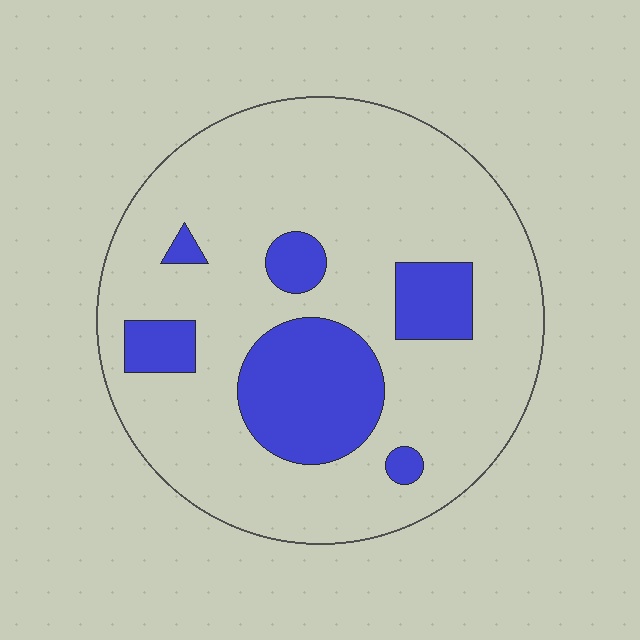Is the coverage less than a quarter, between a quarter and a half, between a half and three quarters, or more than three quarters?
Less than a quarter.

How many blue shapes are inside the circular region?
6.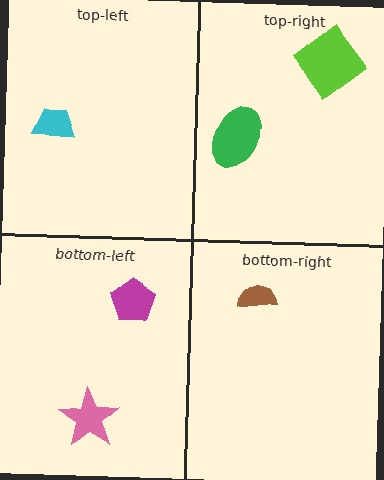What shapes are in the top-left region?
The cyan trapezoid.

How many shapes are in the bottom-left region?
2.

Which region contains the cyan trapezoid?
The top-left region.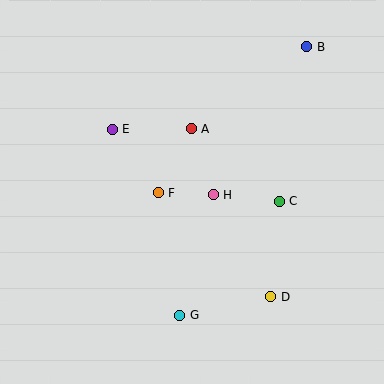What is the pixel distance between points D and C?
The distance between D and C is 96 pixels.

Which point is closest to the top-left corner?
Point E is closest to the top-left corner.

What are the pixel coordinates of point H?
Point H is at (213, 195).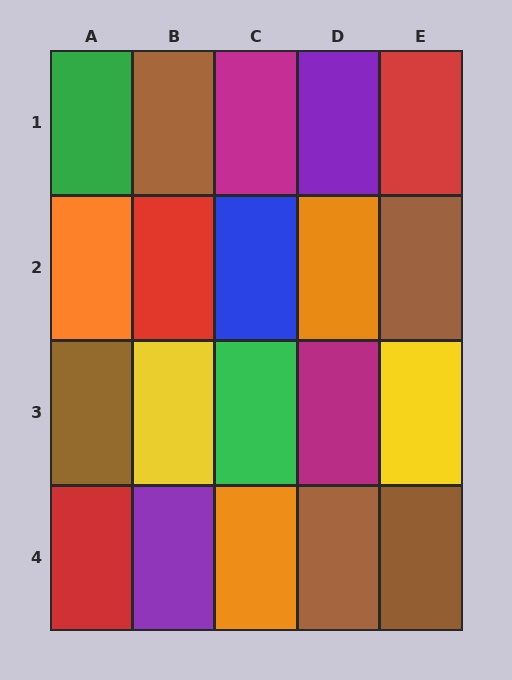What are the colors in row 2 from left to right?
Orange, red, blue, orange, brown.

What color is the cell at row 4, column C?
Orange.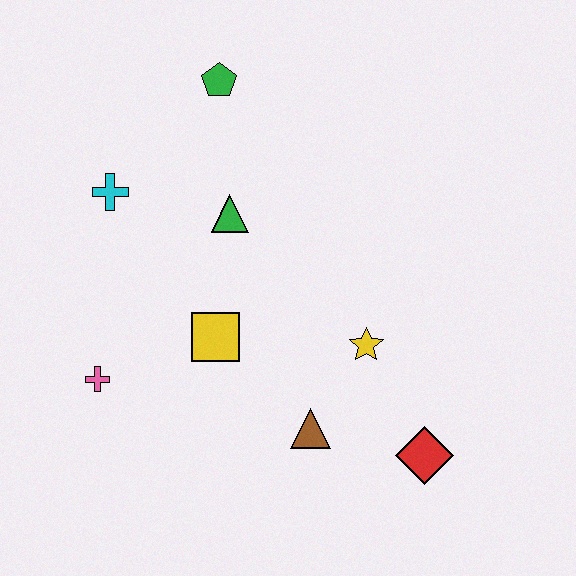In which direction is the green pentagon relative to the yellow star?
The green pentagon is above the yellow star.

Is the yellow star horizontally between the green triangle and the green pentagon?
No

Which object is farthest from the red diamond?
The green pentagon is farthest from the red diamond.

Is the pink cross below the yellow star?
Yes